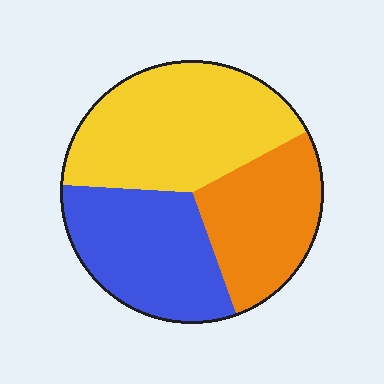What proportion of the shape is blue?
Blue takes up about one third (1/3) of the shape.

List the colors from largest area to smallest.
From largest to smallest: yellow, blue, orange.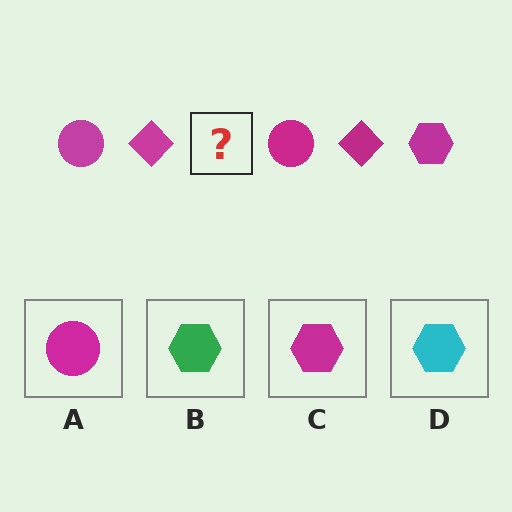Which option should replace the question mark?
Option C.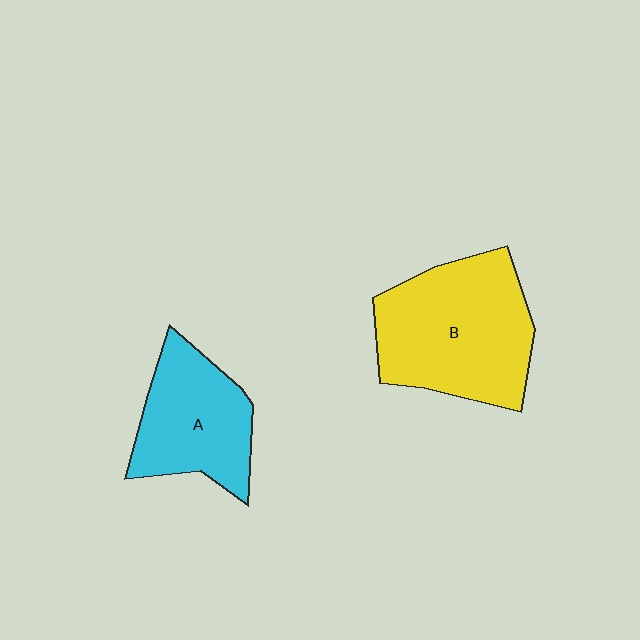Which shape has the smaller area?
Shape A (cyan).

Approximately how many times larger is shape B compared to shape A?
Approximately 1.4 times.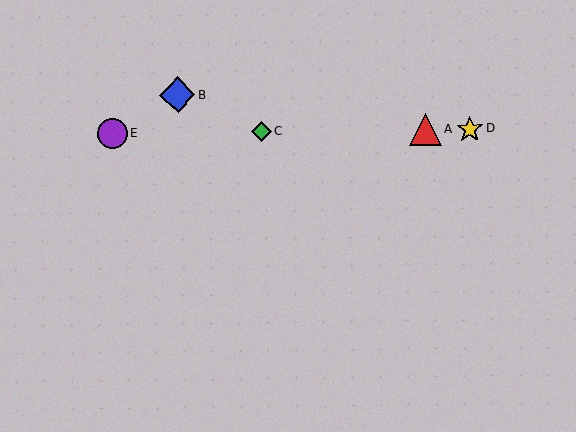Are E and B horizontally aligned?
No, E is at y≈134 and B is at y≈95.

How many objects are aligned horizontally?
4 objects (A, C, D, E) are aligned horizontally.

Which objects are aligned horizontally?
Objects A, C, D, E are aligned horizontally.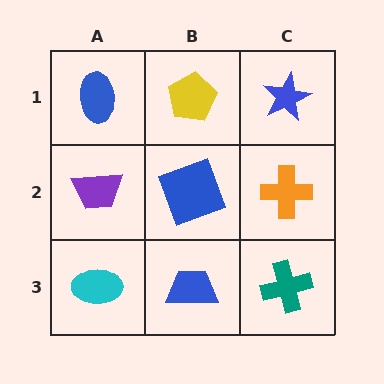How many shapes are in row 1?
3 shapes.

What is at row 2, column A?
A purple trapezoid.